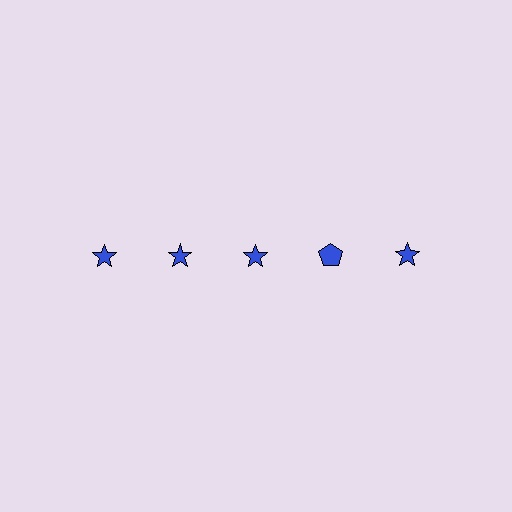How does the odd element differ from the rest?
It has a different shape: pentagon instead of star.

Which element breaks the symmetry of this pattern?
The blue pentagon in the top row, second from right column breaks the symmetry. All other shapes are blue stars.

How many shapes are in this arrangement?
There are 5 shapes arranged in a grid pattern.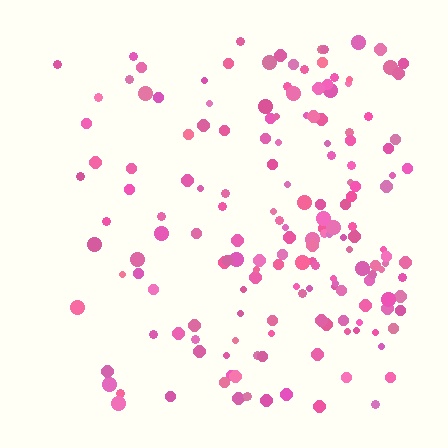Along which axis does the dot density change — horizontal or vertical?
Horizontal.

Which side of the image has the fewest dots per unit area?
The left.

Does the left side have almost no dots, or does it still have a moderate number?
Still a moderate number, just noticeably fewer than the right.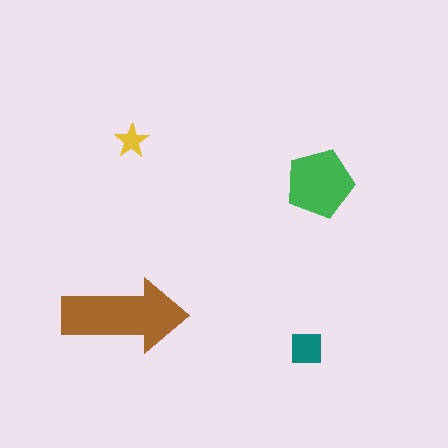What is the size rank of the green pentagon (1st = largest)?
2nd.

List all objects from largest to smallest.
The brown arrow, the green pentagon, the teal square, the yellow star.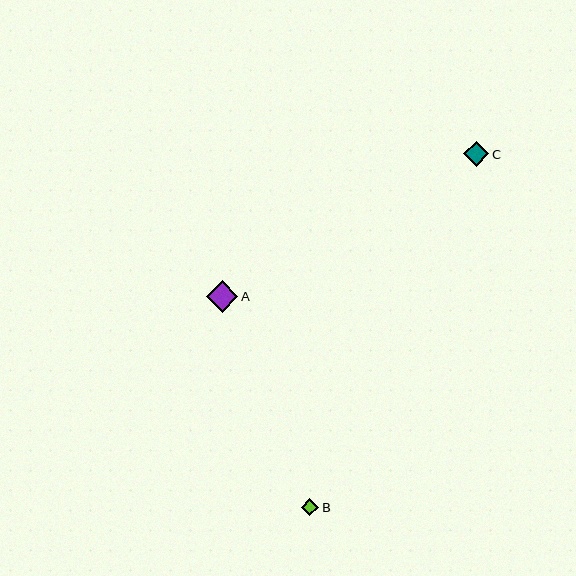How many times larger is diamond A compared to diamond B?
Diamond A is approximately 1.8 times the size of diamond B.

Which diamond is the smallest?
Diamond B is the smallest with a size of approximately 18 pixels.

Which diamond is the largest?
Diamond A is the largest with a size of approximately 31 pixels.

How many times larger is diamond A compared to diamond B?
Diamond A is approximately 1.8 times the size of diamond B.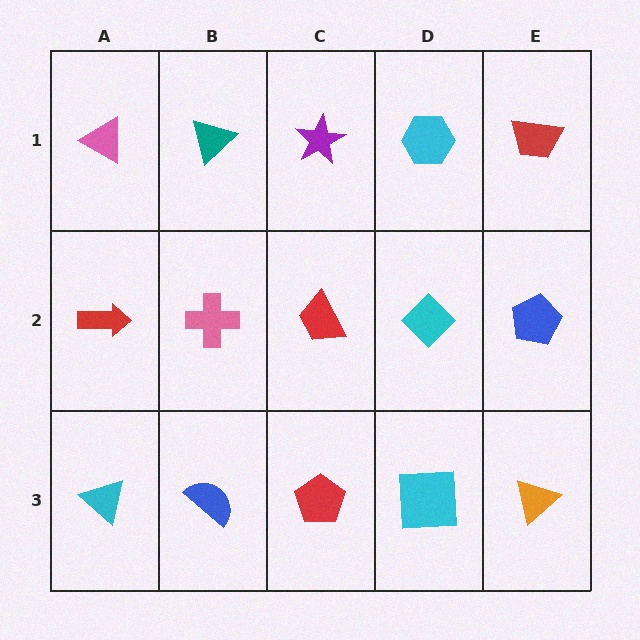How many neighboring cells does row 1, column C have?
3.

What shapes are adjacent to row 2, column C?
A purple star (row 1, column C), a red pentagon (row 3, column C), a pink cross (row 2, column B), a cyan diamond (row 2, column D).